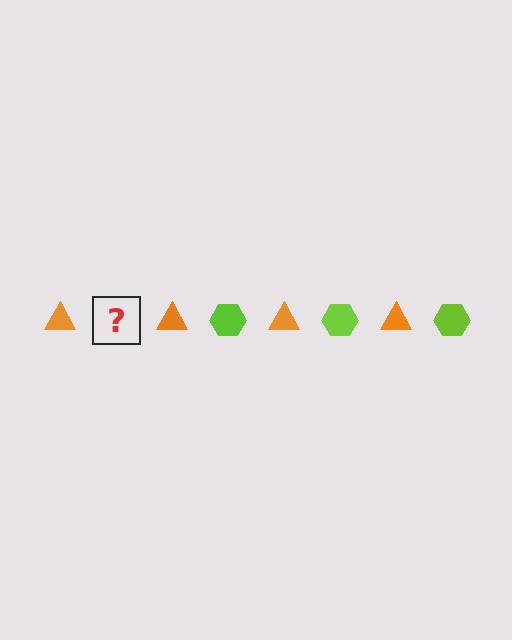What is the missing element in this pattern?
The missing element is a lime hexagon.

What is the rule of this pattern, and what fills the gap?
The rule is that the pattern alternates between orange triangle and lime hexagon. The gap should be filled with a lime hexagon.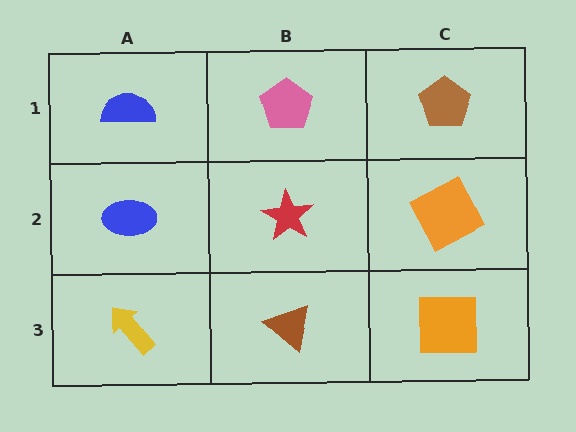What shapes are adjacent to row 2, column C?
A brown pentagon (row 1, column C), an orange square (row 3, column C), a red star (row 2, column B).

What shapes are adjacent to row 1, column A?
A blue ellipse (row 2, column A), a pink pentagon (row 1, column B).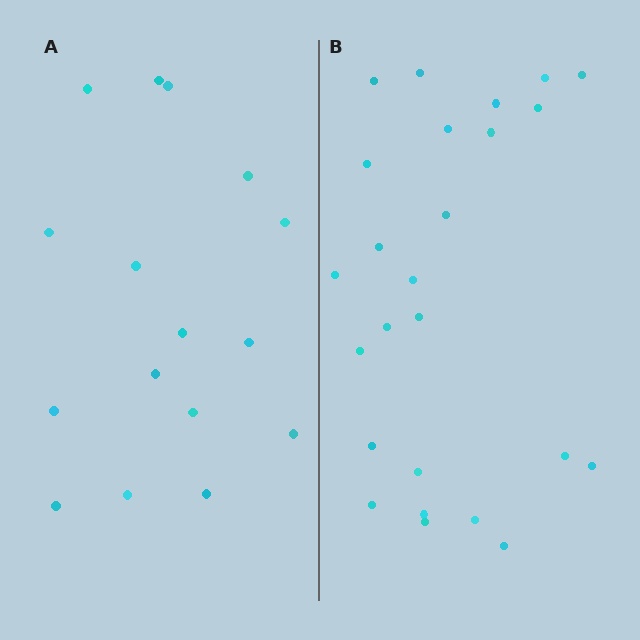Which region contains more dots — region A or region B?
Region B (the right region) has more dots.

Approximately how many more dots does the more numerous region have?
Region B has roughly 8 or so more dots than region A.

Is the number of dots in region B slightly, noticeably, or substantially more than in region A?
Region B has substantially more. The ratio is roughly 1.6 to 1.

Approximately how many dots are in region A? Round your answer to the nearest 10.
About 20 dots. (The exact count is 16, which rounds to 20.)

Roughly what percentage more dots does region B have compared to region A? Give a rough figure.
About 55% more.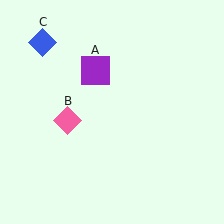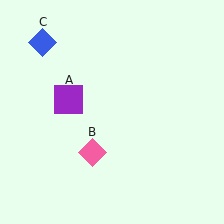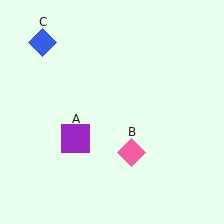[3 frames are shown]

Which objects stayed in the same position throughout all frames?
Blue diamond (object C) remained stationary.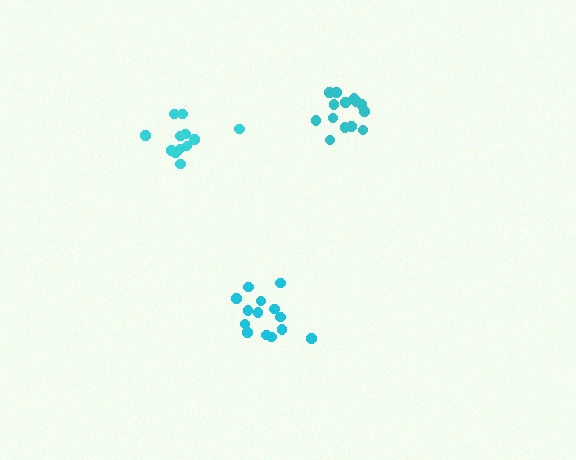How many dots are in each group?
Group 1: 14 dots, Group 2: 12 dots, Group 3: 14 dots (40 total).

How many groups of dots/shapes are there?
There are 3 groups.